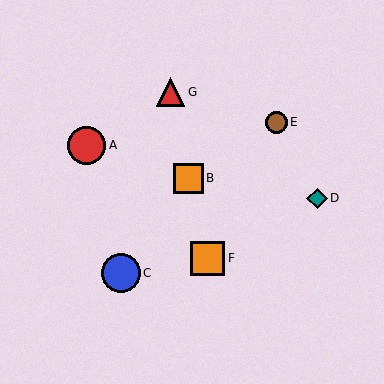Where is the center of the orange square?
The center of the orange square is at (189, 178).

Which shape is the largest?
The blue circle (labeled C) is the largest.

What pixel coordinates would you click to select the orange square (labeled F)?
Click at (208, 258) to select the orange square F.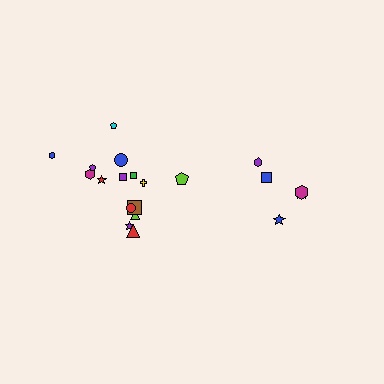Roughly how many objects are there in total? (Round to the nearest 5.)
Roughly 20 objects in total.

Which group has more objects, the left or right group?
The left group.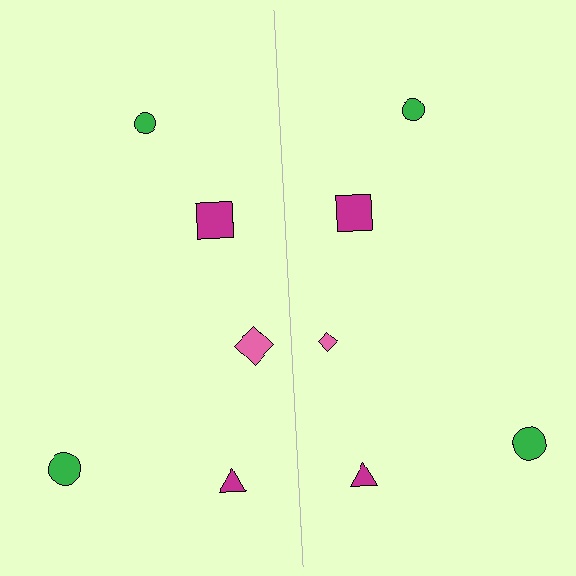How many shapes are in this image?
There are 10 shapes in this image.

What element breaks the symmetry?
The pink diamond on the right side has a different size than its mirror counterpart.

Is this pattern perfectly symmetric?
No, the pattern is not perfectly symmetric. The pink diamond on the right side has a different size than its mirror counterpart.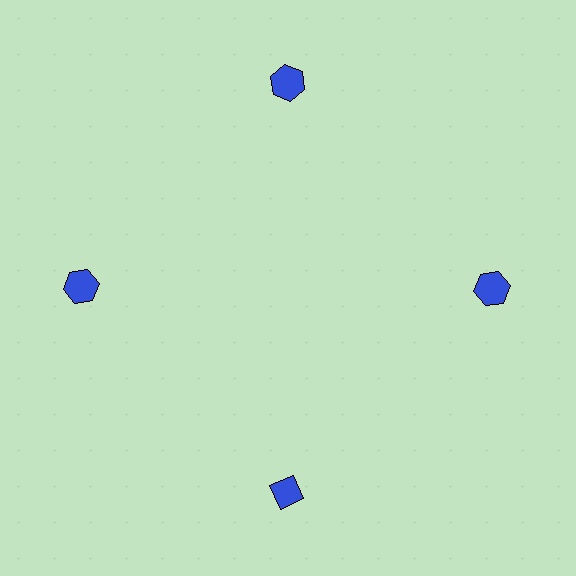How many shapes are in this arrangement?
There are 4 shapes arranged in a ring pattern.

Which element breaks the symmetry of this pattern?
The blue diamond at roughly the 6 o'clock position breaks the symmetry. All other shapes are blue hexagons.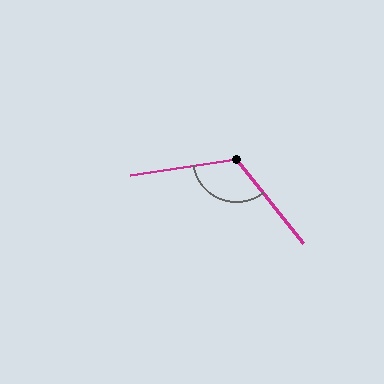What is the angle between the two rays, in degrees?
Approximately 120 degrees.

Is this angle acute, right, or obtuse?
It is obtuse.